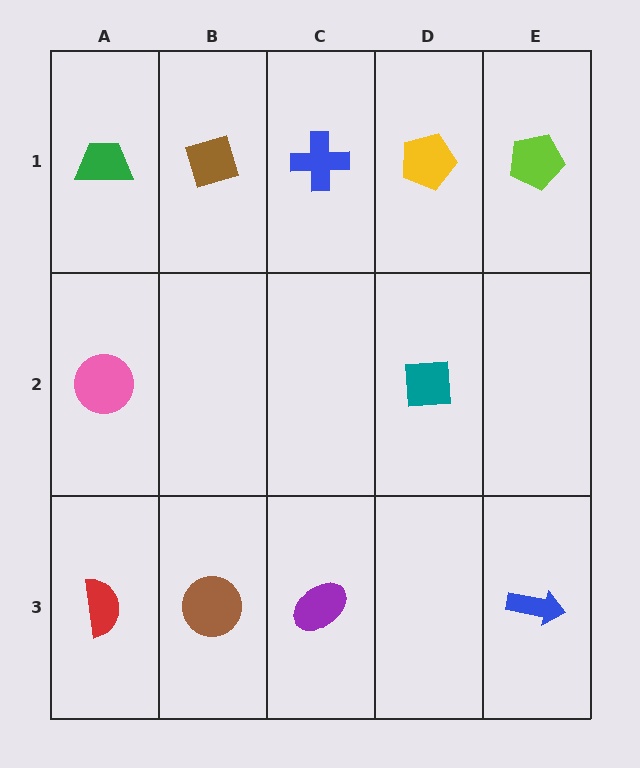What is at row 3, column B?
A brown circle.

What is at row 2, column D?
A teal square.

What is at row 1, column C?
A blue cross.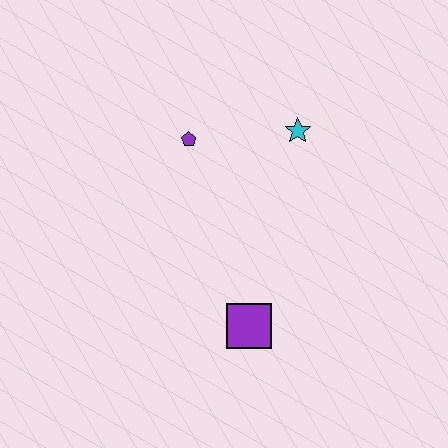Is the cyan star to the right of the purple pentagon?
Yes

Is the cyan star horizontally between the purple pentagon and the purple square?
No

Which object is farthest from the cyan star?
The purple square is farthest from the cyan star.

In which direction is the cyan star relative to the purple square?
The cyan star is above the purple square.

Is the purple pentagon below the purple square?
No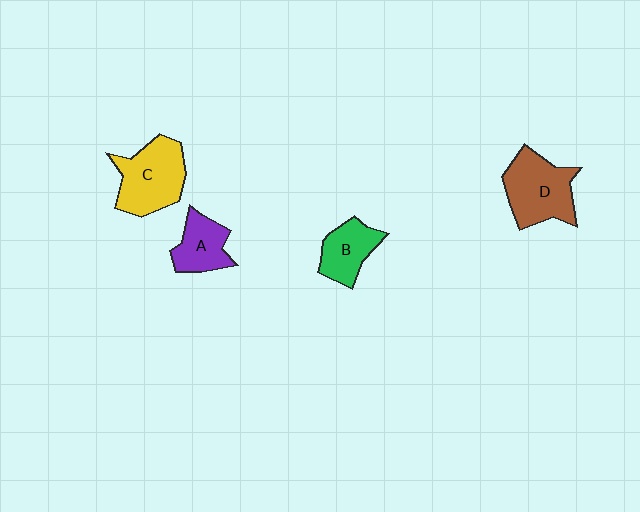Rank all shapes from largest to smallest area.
From largest to smallest: D (brown), C (yellow), B (green), A (purple).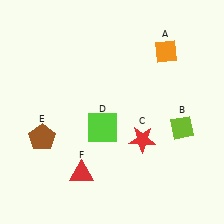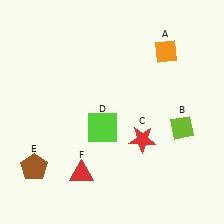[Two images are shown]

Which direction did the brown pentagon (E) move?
The brown pentagon (E) moved down.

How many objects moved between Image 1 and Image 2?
1 object moved between the two images.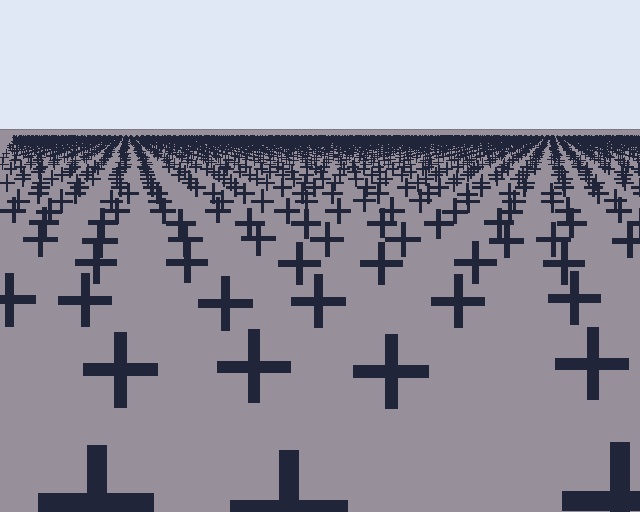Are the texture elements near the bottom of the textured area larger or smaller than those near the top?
Larger. Near the bottom, elements are closer to the viewer and appear at a bigger on-screen size.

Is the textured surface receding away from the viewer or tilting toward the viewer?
The surface is receding away from the viewer. Texture elements get smaller and denser toward the top.